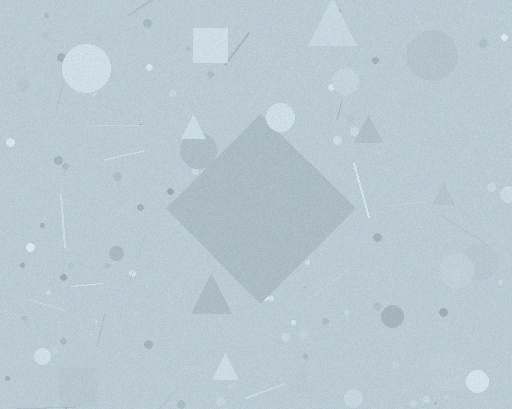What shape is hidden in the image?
A diamond is hidden in the image.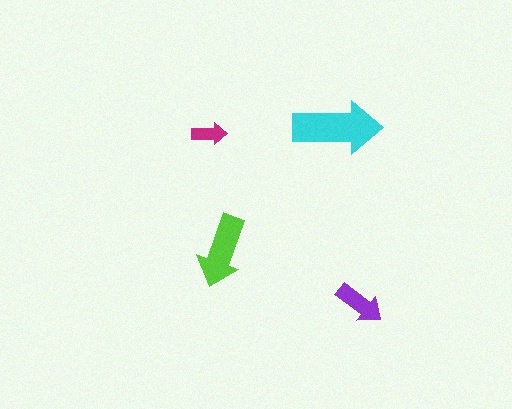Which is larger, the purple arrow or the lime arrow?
The lime one.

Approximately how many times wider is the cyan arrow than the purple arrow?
About 2 times wider.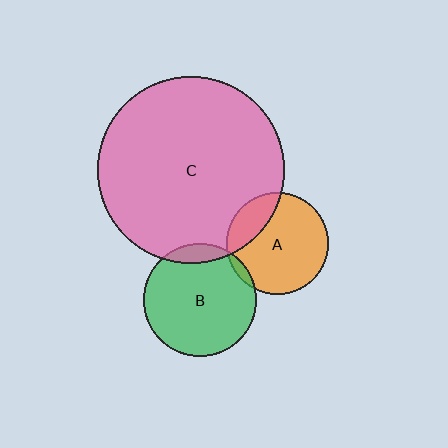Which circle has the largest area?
Circle C (pink).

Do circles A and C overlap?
Yes.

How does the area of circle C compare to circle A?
Approximately 3.4 times.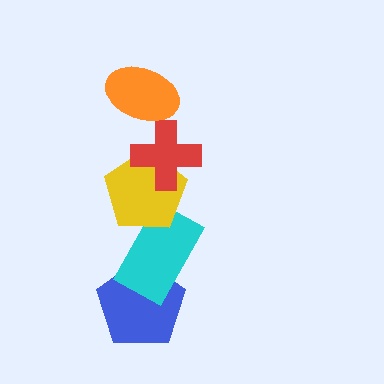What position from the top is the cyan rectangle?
The cyan rectangle is 4th from the top.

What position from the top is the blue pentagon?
The blue pentagon is 5th from the top.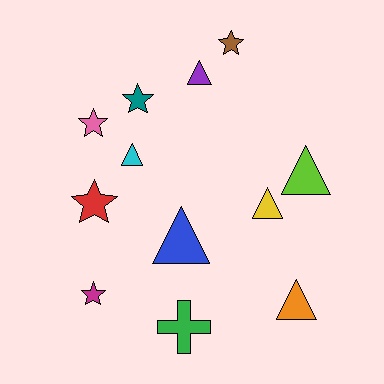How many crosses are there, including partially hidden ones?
There is 1 cross.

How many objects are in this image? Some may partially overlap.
There are 12 objects.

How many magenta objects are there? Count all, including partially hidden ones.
There is 1 magenta object.